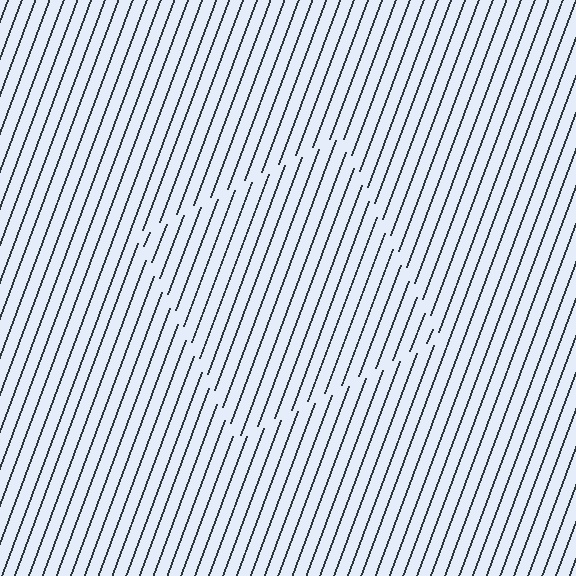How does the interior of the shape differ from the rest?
The interior of the shape contains the same grating, shifted by half a period — the contour is defined by the phase discontinuity where line-ends from the inner and outer gratings abut.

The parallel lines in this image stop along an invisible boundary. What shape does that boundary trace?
An illusory square. The interior of the shape contains the same grating, shifted by half a period — the contour is defined by the phase discontinuity where line-ends from the inner and outer gratings abut.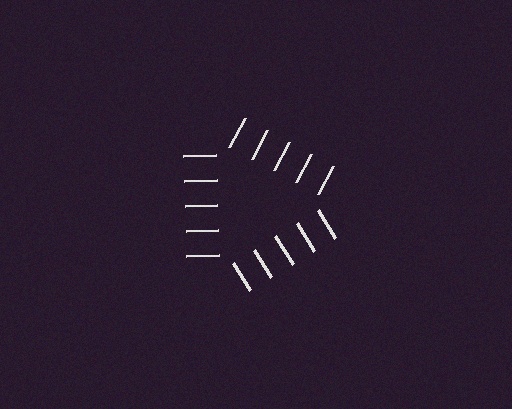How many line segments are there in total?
15 — 5 along each of the 3 edges.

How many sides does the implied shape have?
3 sides — the line-ends trace a triangle.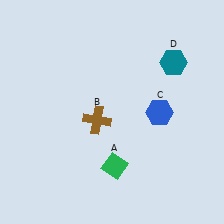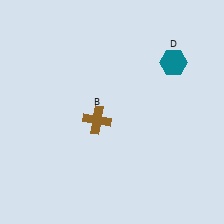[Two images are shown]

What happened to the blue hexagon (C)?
The blue hexagon (C) was removed in Image 2. It was in the bottom-right area of Image 1.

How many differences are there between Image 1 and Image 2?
There are 2 differences between the two images.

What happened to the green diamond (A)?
The green diamond (A) was removed in Image 2. It was in the bottom-right area of Image 1.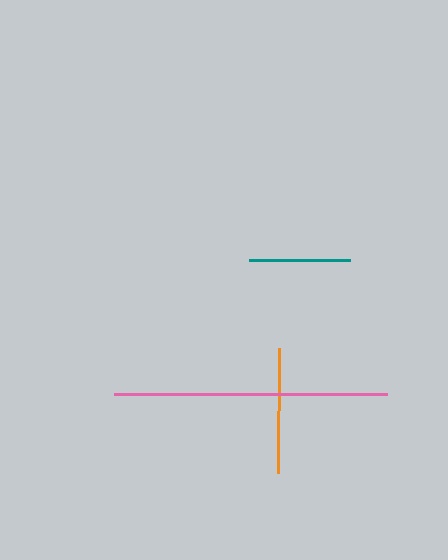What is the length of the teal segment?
The teal segment is approximately 101 pixels long.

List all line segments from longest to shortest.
From longest to shortest: pink, orange, teal.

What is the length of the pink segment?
The pink segment is approximately 272 pixels long.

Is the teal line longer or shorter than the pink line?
The pink line is longer than the teal line.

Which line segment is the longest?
The pink line is the longest at approximately 272 pixels.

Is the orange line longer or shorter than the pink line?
The pink line is longer than the orange line.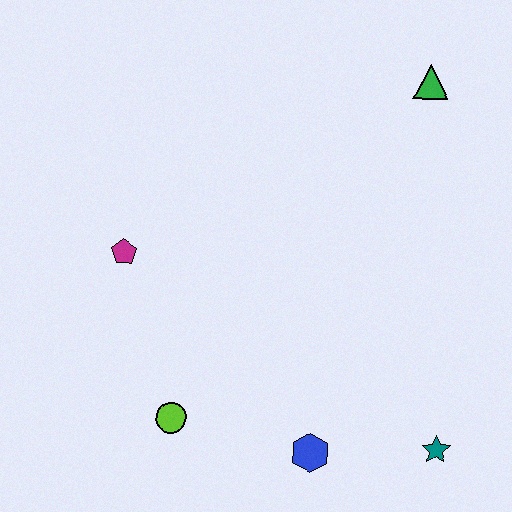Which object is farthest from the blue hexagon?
The green triangle is farthest from the blue hexagon.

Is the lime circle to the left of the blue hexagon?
Yes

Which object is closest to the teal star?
The blue hexagon is closest to the teal star.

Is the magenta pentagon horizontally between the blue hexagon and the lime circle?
No